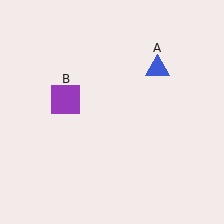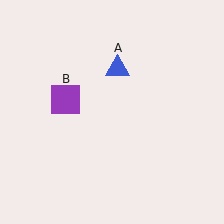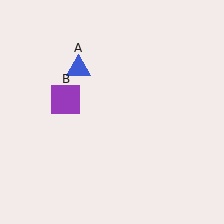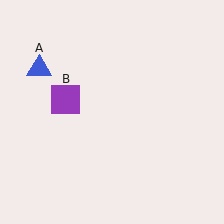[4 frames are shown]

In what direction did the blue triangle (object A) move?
The blue triangle (object A) moved left.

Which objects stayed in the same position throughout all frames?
Purple square (object B) remained stationary.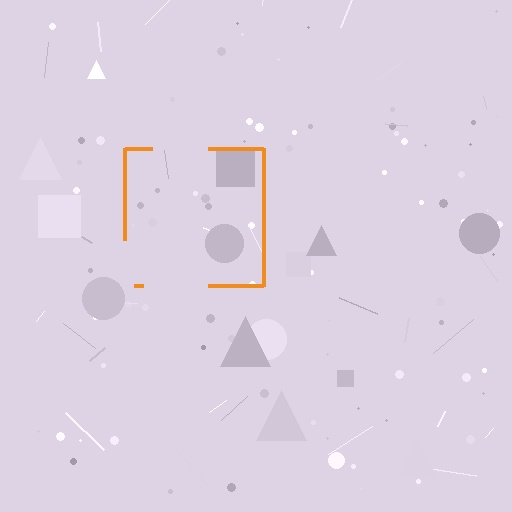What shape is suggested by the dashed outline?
The dashed outline suggests a square.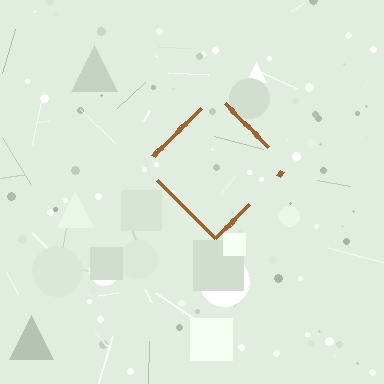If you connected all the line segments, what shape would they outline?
They would outline a diamond.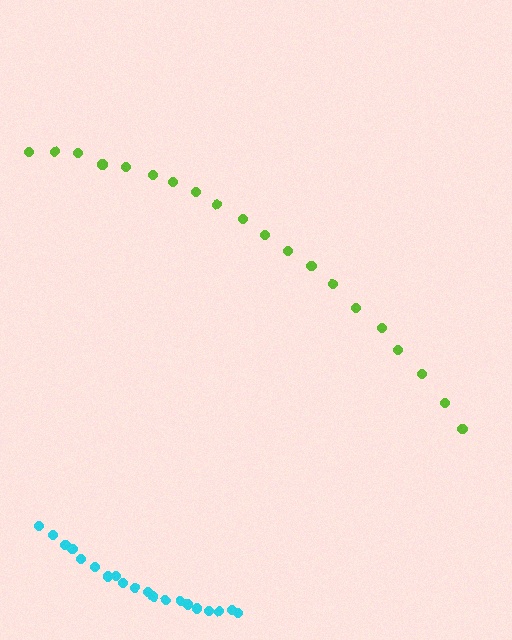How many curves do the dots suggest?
There are 2 distinct paths.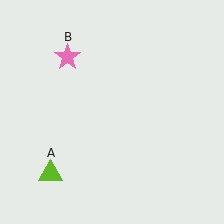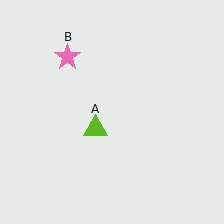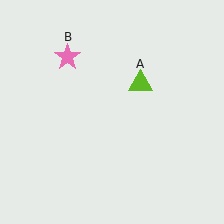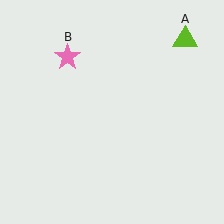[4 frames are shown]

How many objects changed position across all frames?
1 object changed position: lime triangle (object A).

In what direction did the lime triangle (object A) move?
The lime triangle (object A) moved up and to the right.